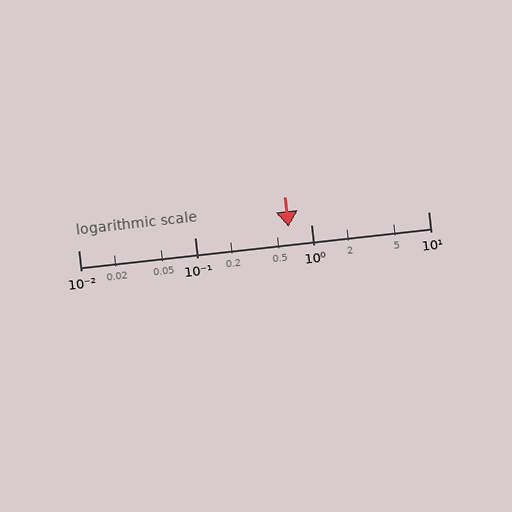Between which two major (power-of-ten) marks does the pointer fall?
The pointer is between 0.1 and 1.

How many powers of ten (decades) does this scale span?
The scale spans 3 decades, from 0.01 to 10.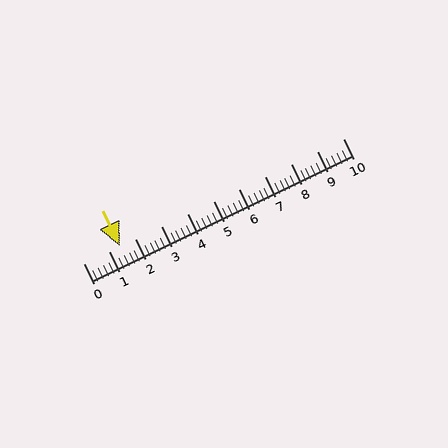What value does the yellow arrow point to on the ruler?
The yellow arrow points to approximately 1.4.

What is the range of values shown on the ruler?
The ruler shows values from 0 to 10.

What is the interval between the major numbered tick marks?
The major tick marks are spaced 1 units apart.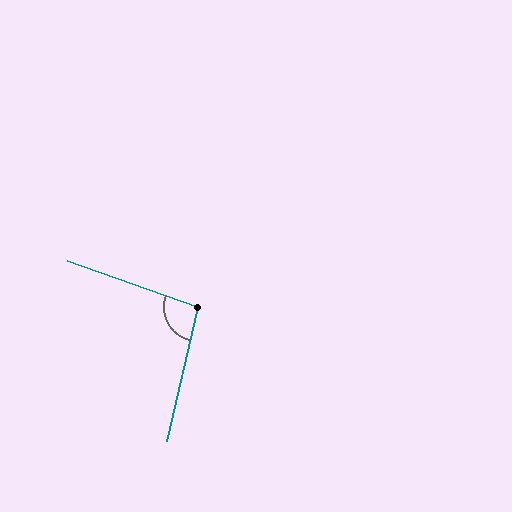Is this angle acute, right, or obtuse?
It is obtuse.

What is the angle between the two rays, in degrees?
Approximately 97 degrees.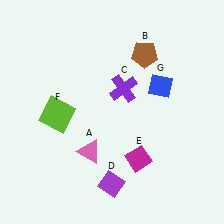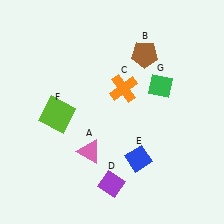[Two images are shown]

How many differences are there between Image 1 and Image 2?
There are 3 differences between the two images.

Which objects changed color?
C changed from purple to orange. E changed from magenta to blue. G changed from blue to green.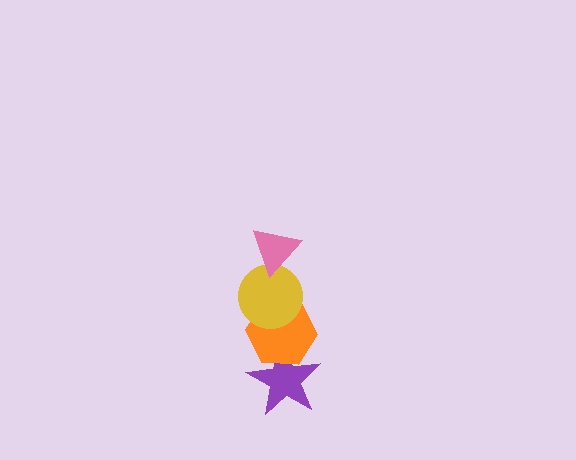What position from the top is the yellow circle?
The yellow circle is 2nd from the top.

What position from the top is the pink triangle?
The pink triangle is 1st from the top.